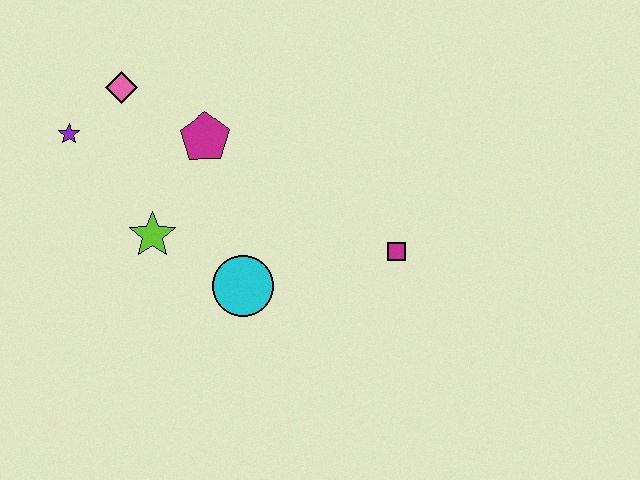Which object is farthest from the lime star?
The magenta square is farthest from the lime star.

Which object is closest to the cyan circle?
The lime star is closest to the cyan circle.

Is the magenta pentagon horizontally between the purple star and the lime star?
No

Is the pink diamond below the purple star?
No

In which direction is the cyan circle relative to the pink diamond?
The cyan circle is below the pink diamond.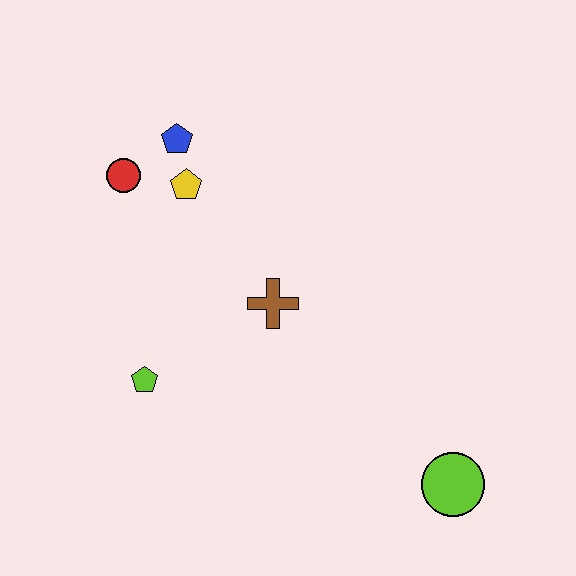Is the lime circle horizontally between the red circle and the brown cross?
No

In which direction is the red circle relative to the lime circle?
The red circle is to the left of the lime circle.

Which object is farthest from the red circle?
The lime circle is farthest from the red circle.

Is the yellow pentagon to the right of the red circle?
Yes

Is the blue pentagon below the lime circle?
No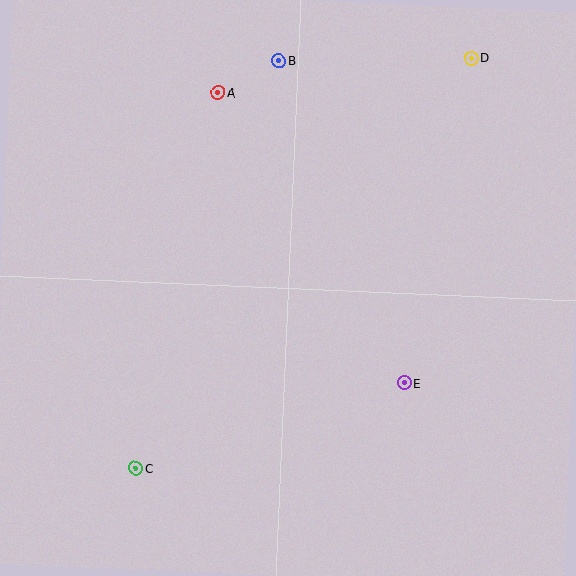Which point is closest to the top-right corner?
Point D is closest to the top-right corner.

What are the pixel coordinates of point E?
Point E is at (404, 383).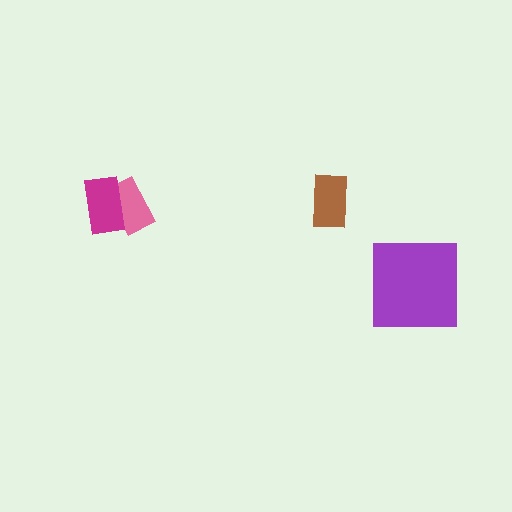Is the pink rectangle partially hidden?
Yes, it is partially covered by another shape.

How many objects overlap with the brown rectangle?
0 objects overlap with the brown rectangle.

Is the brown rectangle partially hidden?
No, no other shape covers it.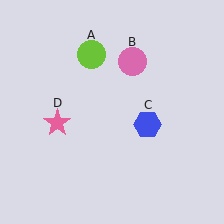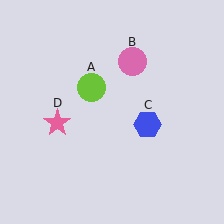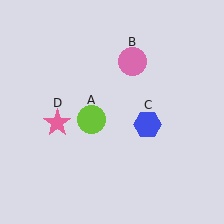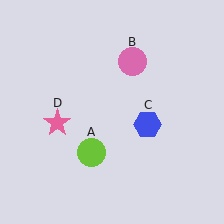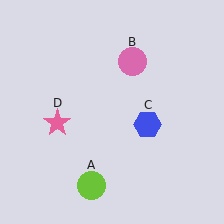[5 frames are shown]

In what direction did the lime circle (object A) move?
The lime circle (object A) moved down.